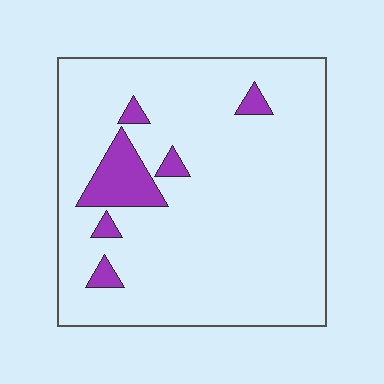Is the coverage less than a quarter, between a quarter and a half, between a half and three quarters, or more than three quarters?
Less than a quarter.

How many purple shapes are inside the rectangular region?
6.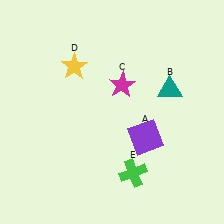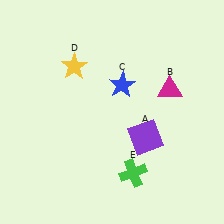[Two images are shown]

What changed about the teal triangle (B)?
In Image 1, B is teal. In Image 2, it changed to magenta.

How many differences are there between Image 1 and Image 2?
There are 2 differences between the two images.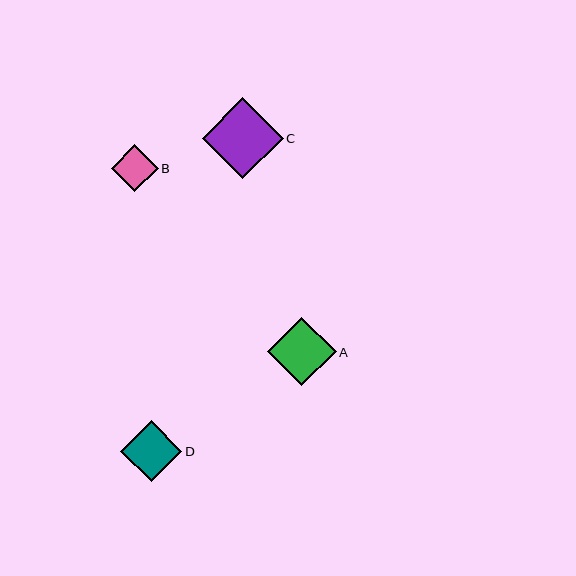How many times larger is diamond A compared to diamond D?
Diamond A is approximately 1.1 times the size of diamond D.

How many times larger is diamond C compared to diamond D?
Diamond C is approximately 1.3 times the size of diamond D.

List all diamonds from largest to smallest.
From largest to smallest: C, A, D, B.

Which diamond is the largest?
Diamond C is the largest with a size of approximately 81 pixels.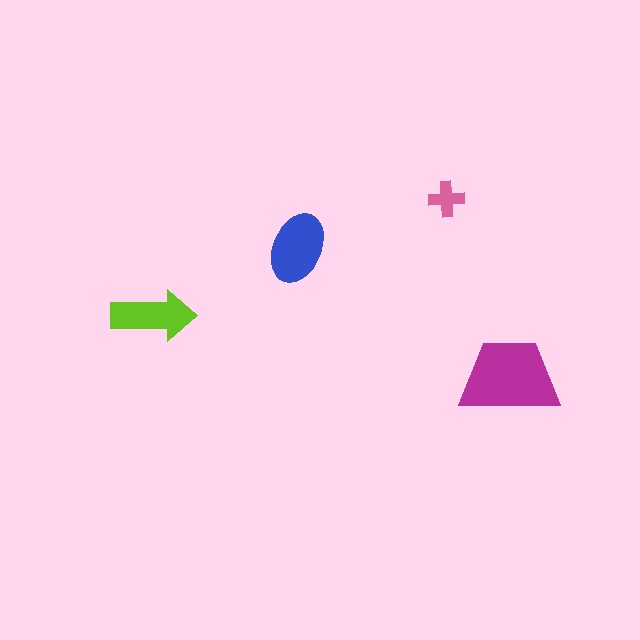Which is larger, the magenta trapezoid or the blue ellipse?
The magenta trapezoid.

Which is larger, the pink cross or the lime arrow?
The lime arrow.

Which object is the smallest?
The pink cross.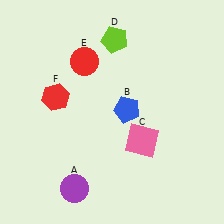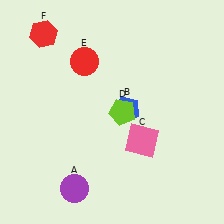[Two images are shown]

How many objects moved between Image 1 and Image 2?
2 objects moved between the two images.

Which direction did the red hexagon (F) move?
The red hexagon (F) moved up.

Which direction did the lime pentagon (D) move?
The lime pentagon (D) moved down.